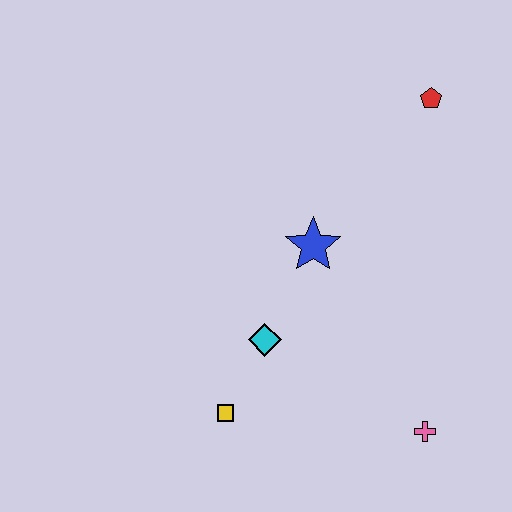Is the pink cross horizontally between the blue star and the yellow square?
No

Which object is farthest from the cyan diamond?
The red pentagon is farthest from the cyan diamond.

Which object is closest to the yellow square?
The cyan diamond is closest to the yellow square.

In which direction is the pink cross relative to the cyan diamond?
The pink cross is to the right of the cyan diamond.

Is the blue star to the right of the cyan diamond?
Yes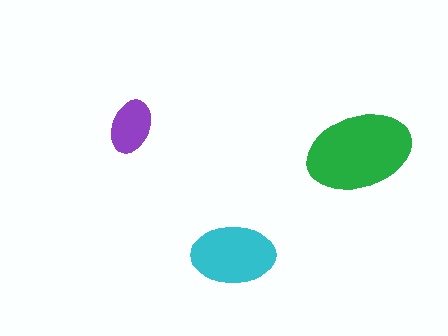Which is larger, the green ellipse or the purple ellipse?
The green one.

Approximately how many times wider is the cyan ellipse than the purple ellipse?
About 1.5 times wider.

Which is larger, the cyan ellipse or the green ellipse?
The green one.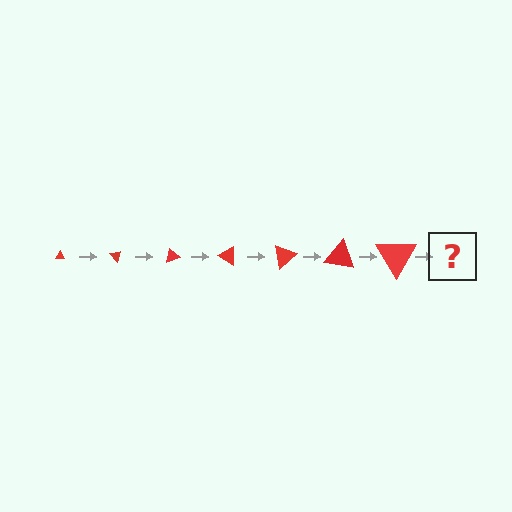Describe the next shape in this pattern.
It should be a triangle, larger than the previous one and rotated 350 degrees from the start.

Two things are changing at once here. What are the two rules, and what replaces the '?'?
The two rules are that the triangle grows larger each step and it rotates 50 degrees each step. The '?' should be a triangle, larger than the previous one and rotated 350 degrees from the start.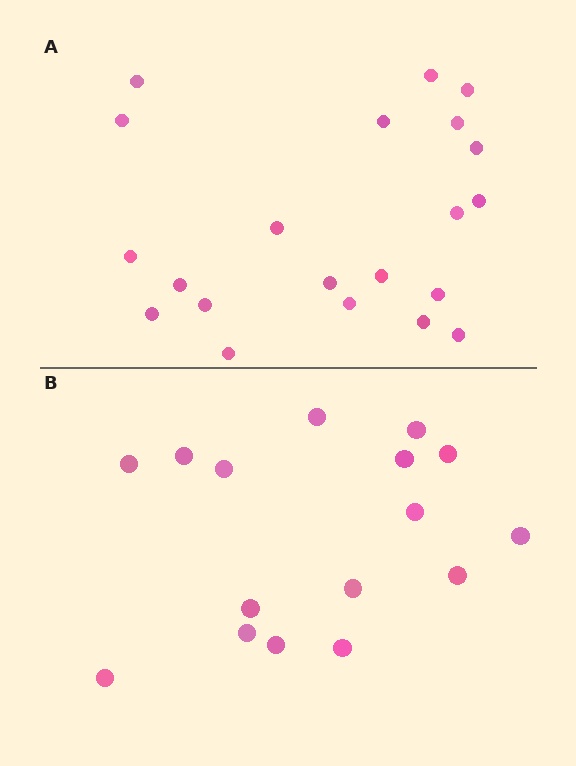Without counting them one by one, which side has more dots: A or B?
Region A (the top region) has more dots.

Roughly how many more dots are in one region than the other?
Region A has about 5 more dots than region B.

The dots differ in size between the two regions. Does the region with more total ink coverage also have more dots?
No. Region B has more total ink coverage because its dots are larger, but region A actually contains more individual dots. Total area can be misleading — the number of items is what matters here.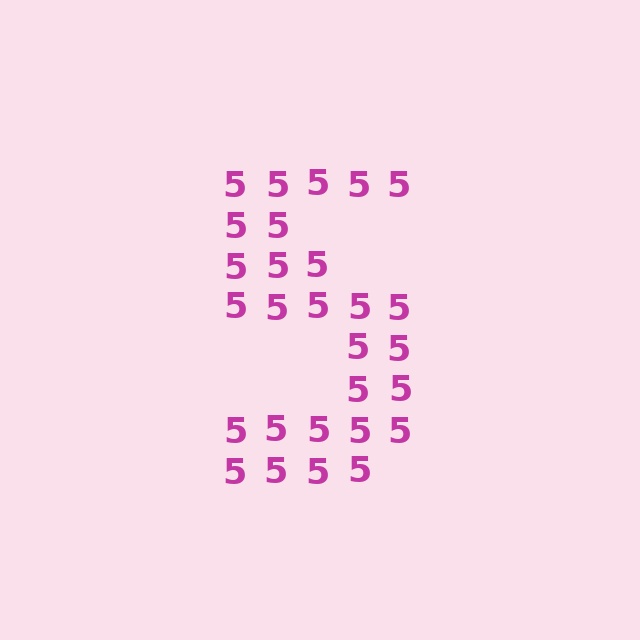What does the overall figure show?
The overall figure shows the digit 5.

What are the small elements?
The small elements are digit 5's.